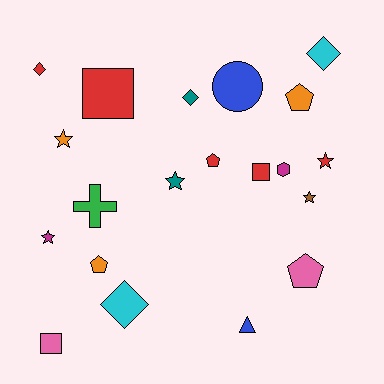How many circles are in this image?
There is 1 circle.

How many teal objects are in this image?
There are 2 teal objects.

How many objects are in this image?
There are 20 objects.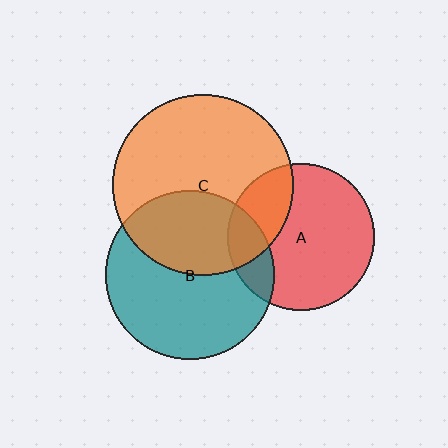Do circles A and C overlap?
Yes.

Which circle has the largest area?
Circle C (orange).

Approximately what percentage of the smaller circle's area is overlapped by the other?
Approximately 25%.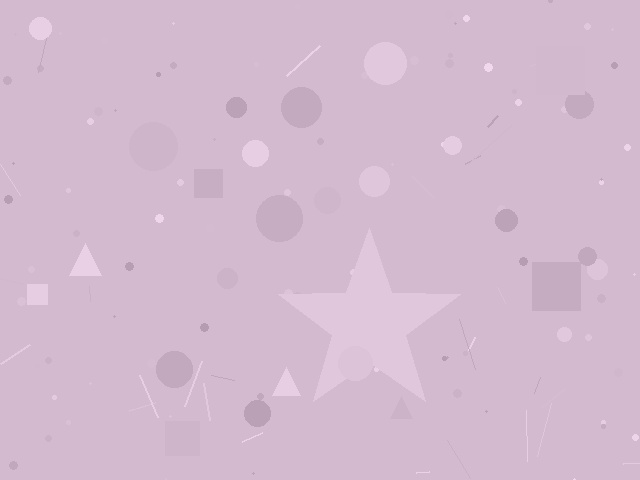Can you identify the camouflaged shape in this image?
The camouflaged shape is a star.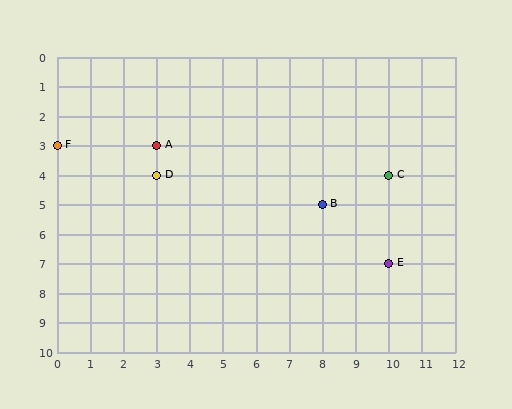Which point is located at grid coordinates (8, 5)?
Point B is at (8, 5).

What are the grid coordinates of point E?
Point E is at grid coordinates (10, 7).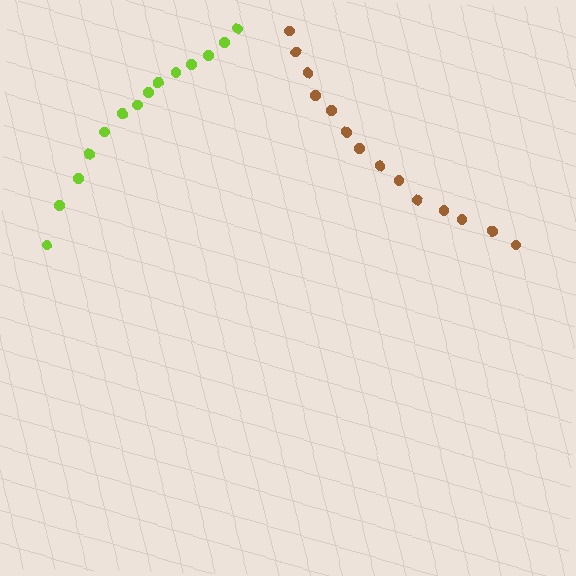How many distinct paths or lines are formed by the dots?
There are 2 distinct paths.